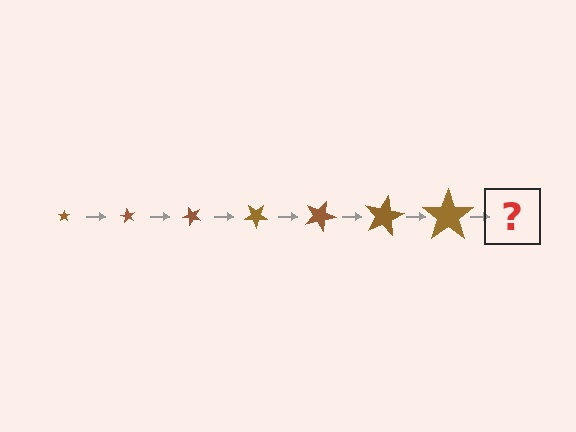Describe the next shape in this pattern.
It should be a star, larger than the previous one and rotated 420 degrees from the start.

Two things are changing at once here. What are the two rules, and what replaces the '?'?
The two rules are that the star grows larger each step and it rotates 60 degrees each step. The '?' should be a star, larger than the previous one and rotated 420 degrees from the start.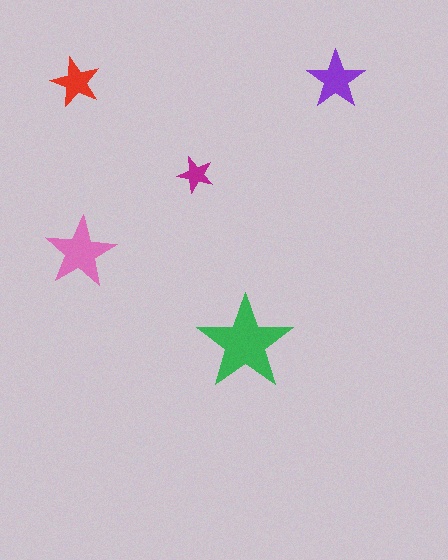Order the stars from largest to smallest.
the green one, the pink one, the purple one, the red one, the magenta one.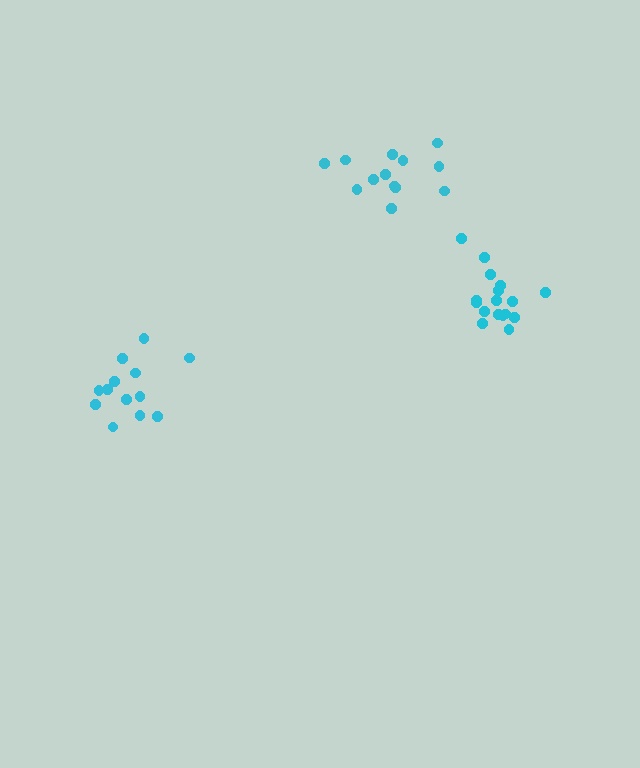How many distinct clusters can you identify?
There are 3 distinct clusters.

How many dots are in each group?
Group 1: 13 dots, Group 2: 17 dots, Group 3: 13 dots (43 total).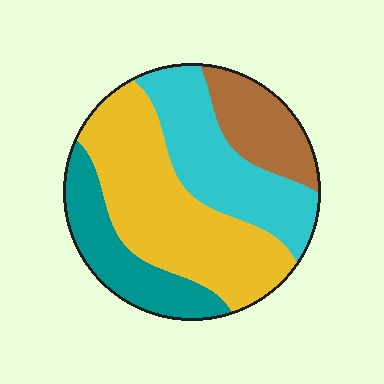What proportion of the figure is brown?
Brown takes up about one sixth (1/6) of the figure.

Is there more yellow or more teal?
Yellow.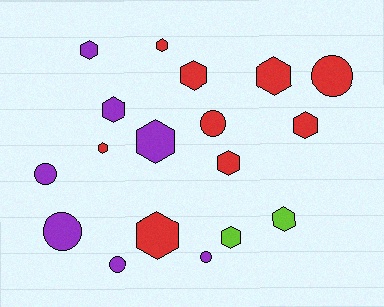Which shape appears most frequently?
Hexagon, with 12 objects.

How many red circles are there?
There are 2 red circles.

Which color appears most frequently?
Red, with 9 objects.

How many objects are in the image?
There are 18 objects.